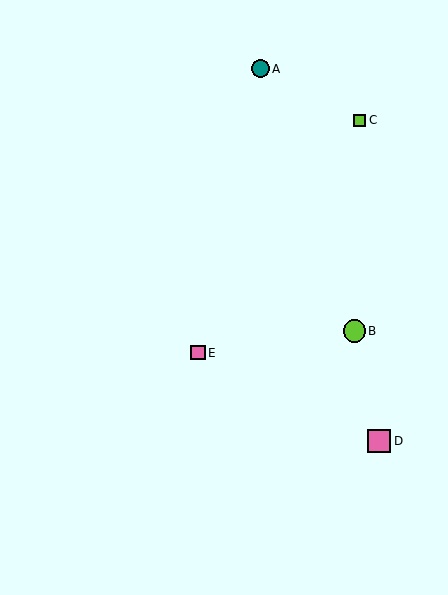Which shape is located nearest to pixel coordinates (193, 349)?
The pink square (labeled E) at (198, 353) is nearest to that location.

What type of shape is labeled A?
Shape A is a teal circle.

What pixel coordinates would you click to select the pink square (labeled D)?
Click at (379, 441) to select the pink square D.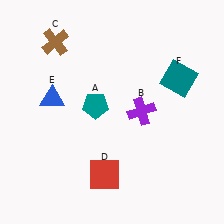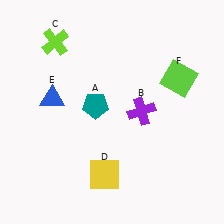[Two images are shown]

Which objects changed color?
C changed from brown to lime. D changed from red to yellow. F changed from teal to lime.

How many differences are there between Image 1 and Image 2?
There are 3 differences between the two images.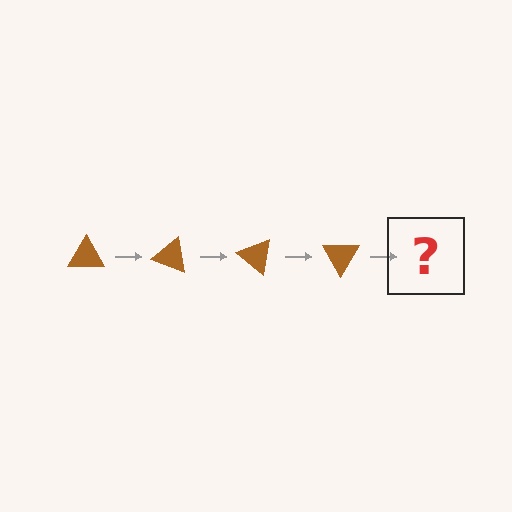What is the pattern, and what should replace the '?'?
The pattern is that the triangle rotates 20 degrees each step. The '?' should be a brown triangle rotated 80 degrees.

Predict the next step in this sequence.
The next step is a brown triangle rotated 80 degrees.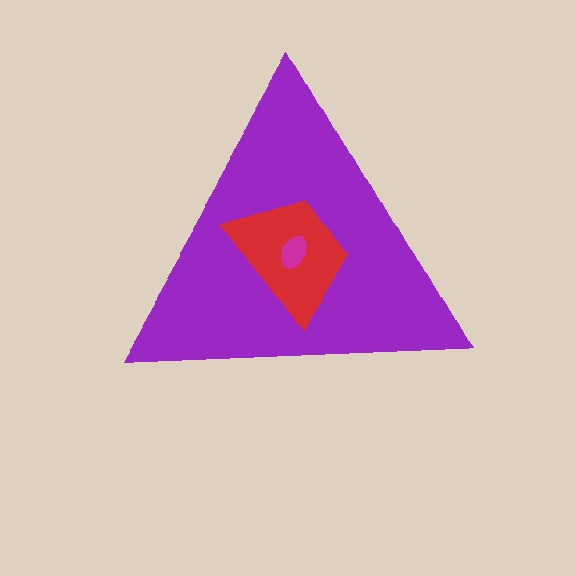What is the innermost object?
The magenta ellipse.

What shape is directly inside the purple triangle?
The red trapezoid.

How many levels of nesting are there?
3.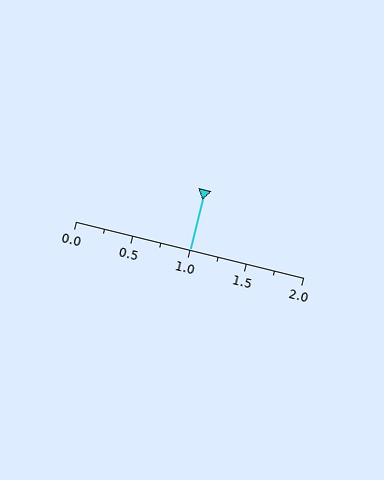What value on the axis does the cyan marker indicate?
The marker indicates approximately 1.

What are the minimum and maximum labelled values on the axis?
The axis runs from 0.0 to 2.0.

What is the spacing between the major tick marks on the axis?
The major ticks are spaced 0.5 apart.